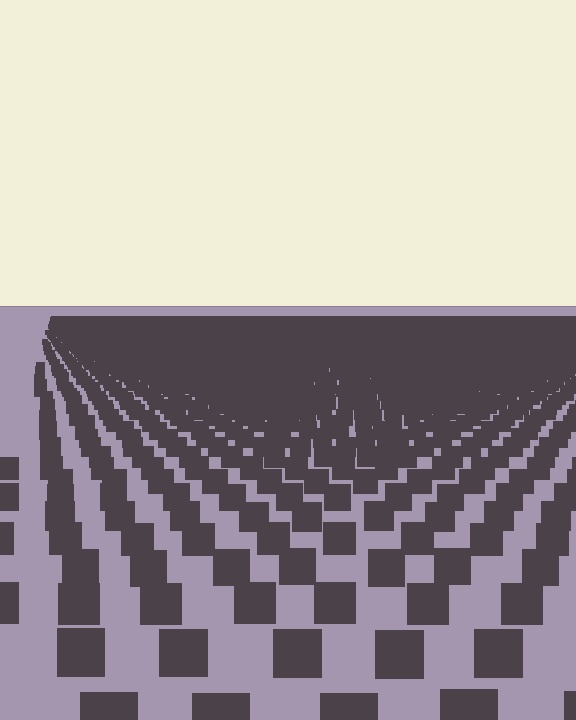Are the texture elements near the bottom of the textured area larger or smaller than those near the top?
Larger. Near the bottom, elements are closer to the viewer and appear at a bigger on-screen size.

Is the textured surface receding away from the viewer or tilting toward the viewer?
The surface is receding away from the viewer. Texture elements get smaller and denser toward the top.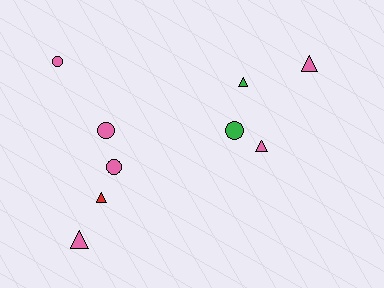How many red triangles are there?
There is 1 red triangle.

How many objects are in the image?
There are 9 objects.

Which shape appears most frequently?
Triangle, with 5 objects.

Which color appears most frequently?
Pink, with 6 objects.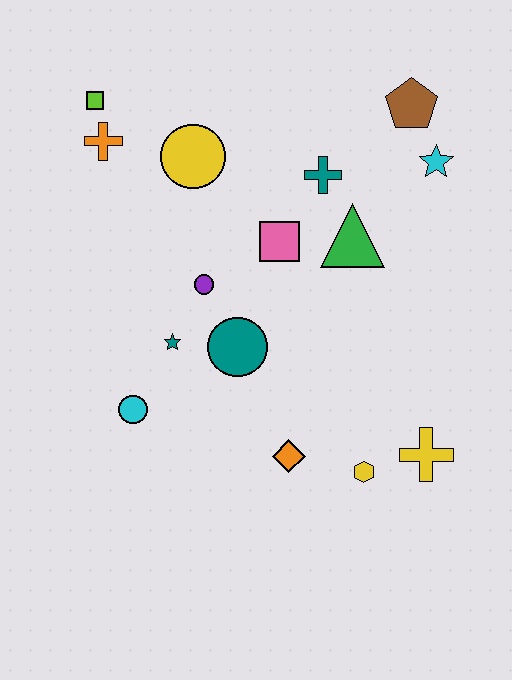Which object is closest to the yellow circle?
The orange cross is closest to the yellow circle.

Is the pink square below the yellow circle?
Yes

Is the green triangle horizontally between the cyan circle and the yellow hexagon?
Yes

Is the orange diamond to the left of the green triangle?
Yes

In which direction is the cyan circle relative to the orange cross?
The cyan circle is below the orange cross.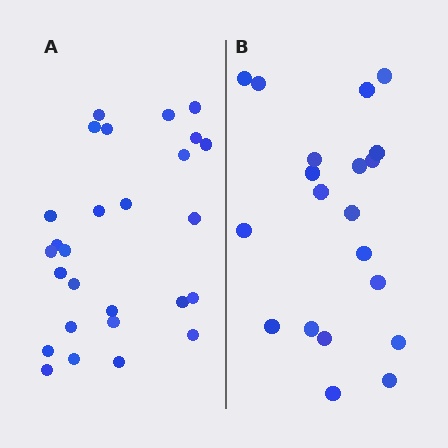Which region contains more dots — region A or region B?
Region A (the left region) has more dots.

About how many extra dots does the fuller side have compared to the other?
Region A has roughly 8 or so more dots than region B.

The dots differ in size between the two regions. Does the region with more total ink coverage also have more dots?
No. Region B has more total ink coverage because its dots are larger, but region A actually contains more individual dots. Total area can be misleading — the number of items is what matters here.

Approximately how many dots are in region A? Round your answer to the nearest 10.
About 30 dots. (The exact count is 27, which rounds to 30.)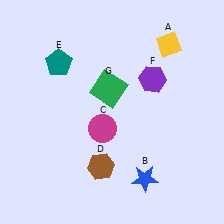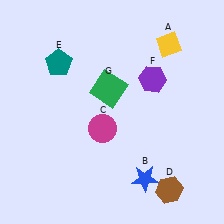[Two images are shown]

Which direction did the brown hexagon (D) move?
The brown hexagon (D) moved right.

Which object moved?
The brown hexagon (D) moved right.